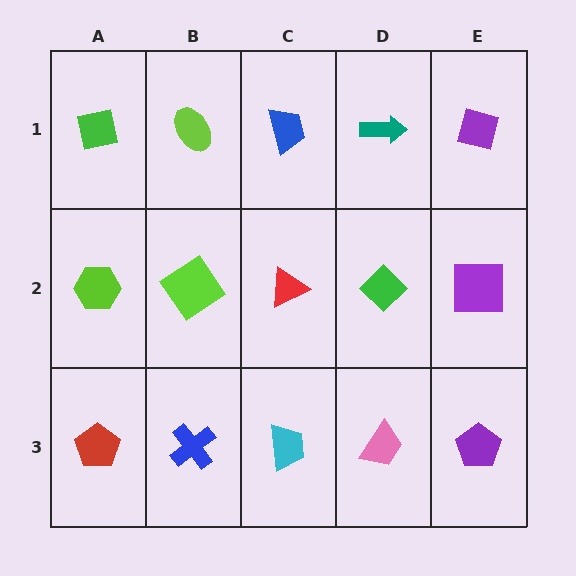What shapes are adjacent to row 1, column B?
A lime diamond (row 2, column B), a green square (row 1, column A), a blue trapezoid (row 1, column C).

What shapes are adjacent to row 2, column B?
A lime ellipse (row 1, column B), a blue cross (row 3, column B), a lime hexagon (row 2, column A), a red triangle (row 2, column C).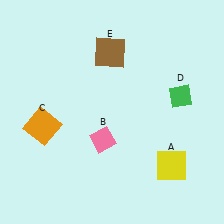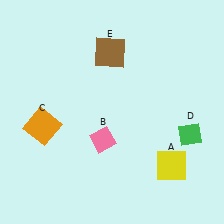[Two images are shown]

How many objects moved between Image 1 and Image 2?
1 object moved between the two images.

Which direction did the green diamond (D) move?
The green diamond (D) moved down.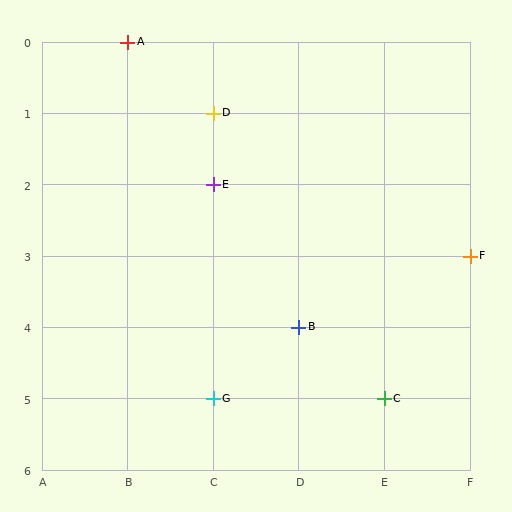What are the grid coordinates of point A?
Point A is at grid coordinates (B, 0).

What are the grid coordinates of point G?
Point G is at grid coordinates (C, 5).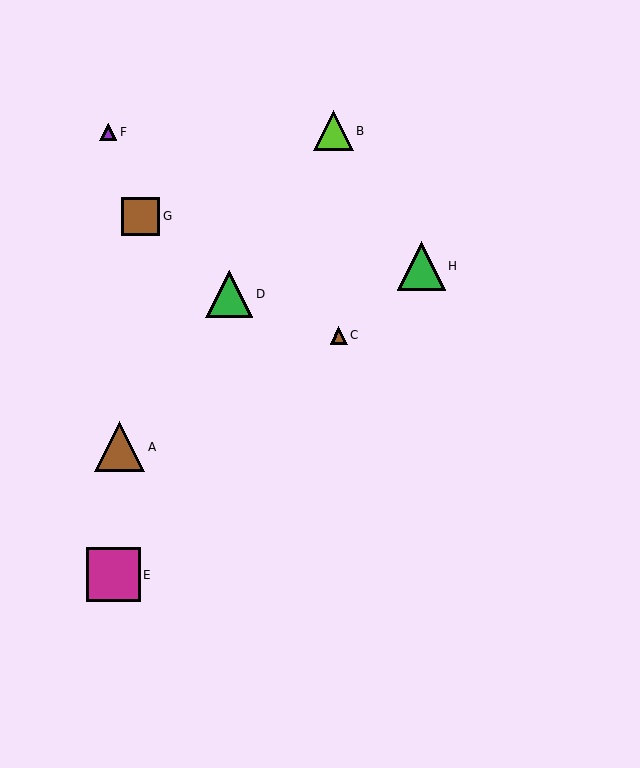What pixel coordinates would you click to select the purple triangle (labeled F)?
Click at (108, 132) to select the purple triangle F.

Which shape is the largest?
The magenta square (labeled E) is the largest.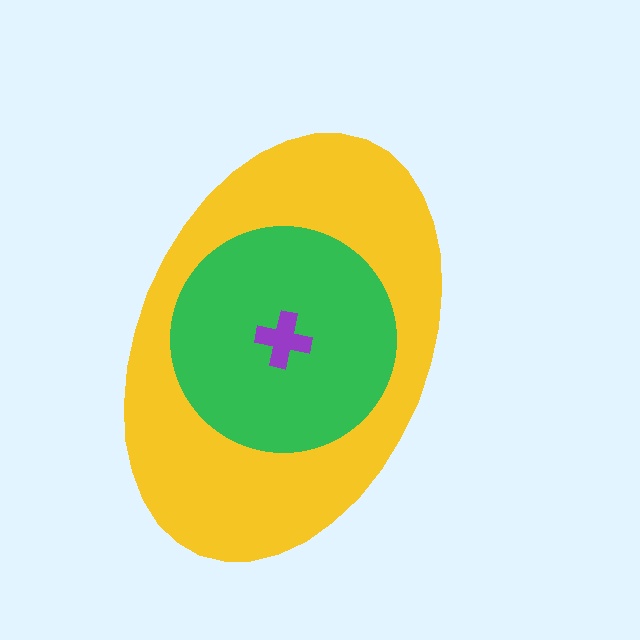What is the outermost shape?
The yellow ellipse.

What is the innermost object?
The purple cross.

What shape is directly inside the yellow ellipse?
The green circle.